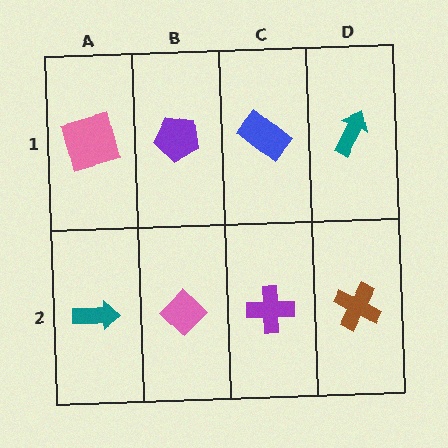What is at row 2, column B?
A pink diamond.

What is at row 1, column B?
A purple pentagon.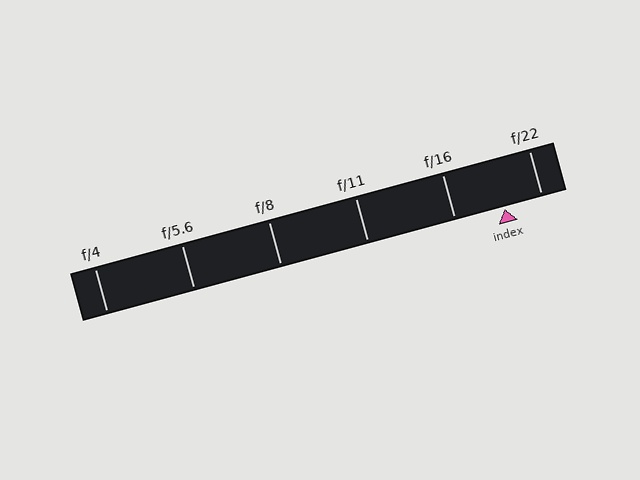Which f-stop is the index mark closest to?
The index mark is closest to f/22.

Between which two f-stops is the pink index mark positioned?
The index mark is between f/16 and f/22.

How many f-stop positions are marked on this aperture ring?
There are 6 f-stop positions marked.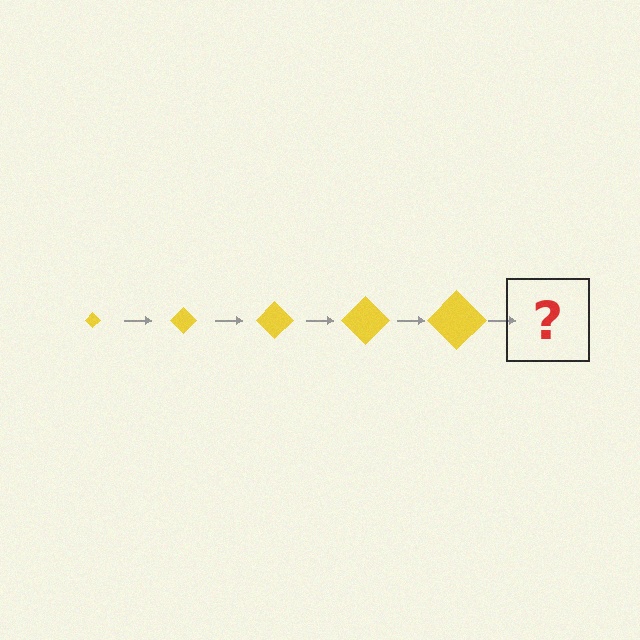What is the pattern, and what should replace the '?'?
The pattern is that the diamond gets progressively larger each step. The '?' should be a yellow diamond, larger than the previous one.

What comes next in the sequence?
The next element should be a yellow diamond, larger than the previous one.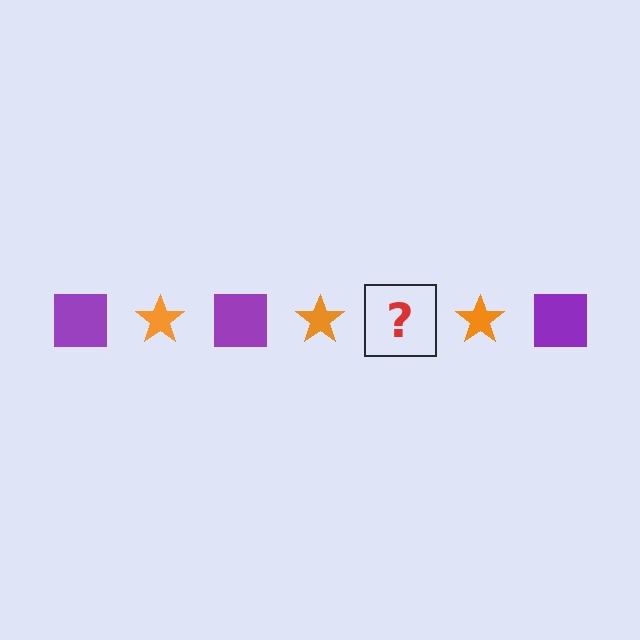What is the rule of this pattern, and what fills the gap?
The rule is that the pattern alternates between purple square and orange star. The gap should be filled with a purple square.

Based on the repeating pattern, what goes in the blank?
The blank should be a purple square.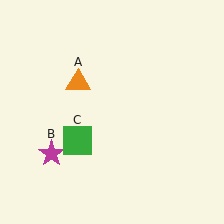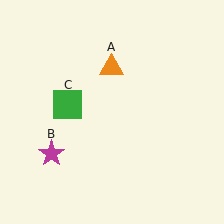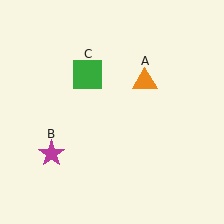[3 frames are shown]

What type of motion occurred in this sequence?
The orange triangle (object A), green square (object C) rotated clockwise around the center of the scene.